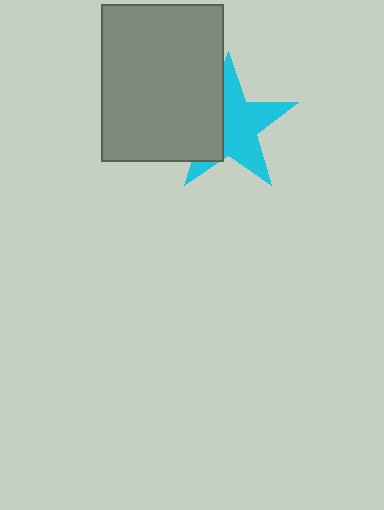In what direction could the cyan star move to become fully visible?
The cyan star could move right. That would shift it out from behind the gray rectangle entirely.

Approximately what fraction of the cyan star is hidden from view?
Roughly 38% of the cyan star is hidden behind the gray rectangle.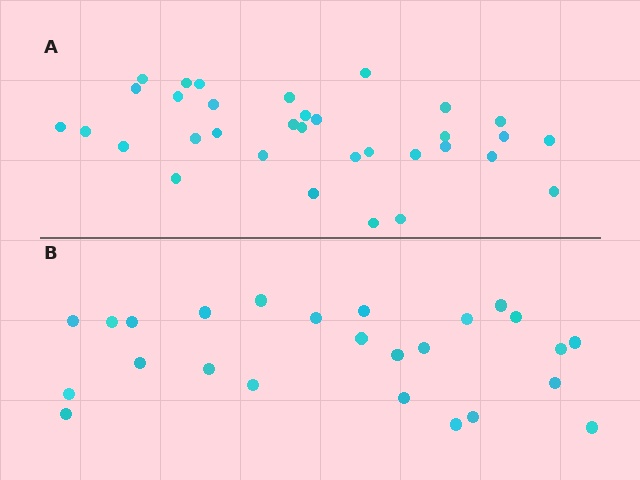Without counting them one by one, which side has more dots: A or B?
Region A (the top region) has more dots.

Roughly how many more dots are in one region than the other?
Region A has roughly 8 or so more dots than region B.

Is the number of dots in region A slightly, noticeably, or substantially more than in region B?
Region A has noticeably more, but not dramatically so. The ratio is roughly 1.3 to 1.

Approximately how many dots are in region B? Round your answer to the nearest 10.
About 20 dots. (The exact count is 25, which rounds to 20.)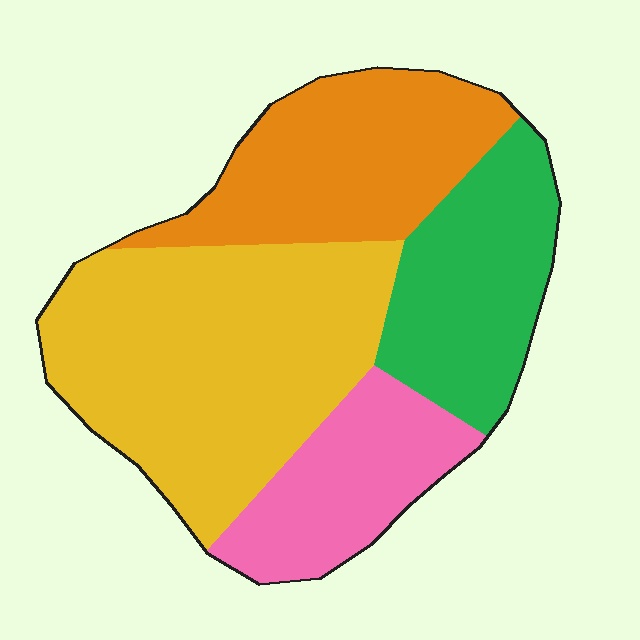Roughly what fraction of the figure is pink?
Pink takes up about one sixth (1/6) of the figure.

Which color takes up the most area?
Yellow, at roughly 40%.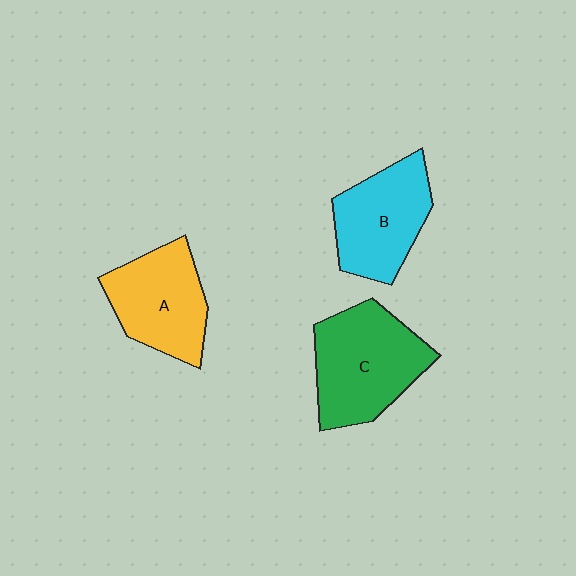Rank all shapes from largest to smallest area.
From largest to smallest: C (green), A (yellow), B (cyan).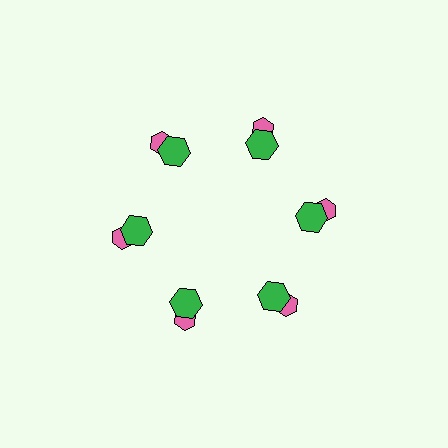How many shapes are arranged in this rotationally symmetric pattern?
There are 12 shapes, arranged in 6 groups of 2.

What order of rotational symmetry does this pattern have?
This pattern has 6-fold rotational symmetry.